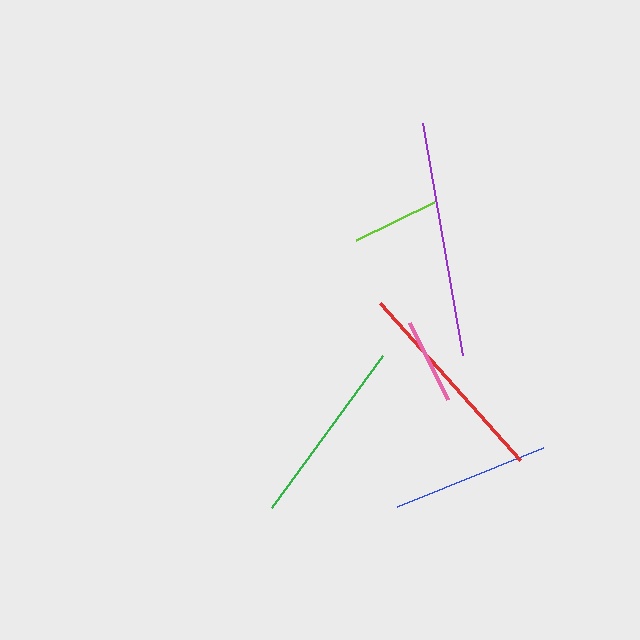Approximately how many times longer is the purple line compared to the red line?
The purple line is approximately 1.1 times the length of the red line.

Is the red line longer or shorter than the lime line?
The red line is longer than the lime line.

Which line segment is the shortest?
The pink line is the shortest at approximately 86 pixels.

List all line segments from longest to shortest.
From longest to shortest: purple, red, green, blue, lime, pink.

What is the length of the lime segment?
The lime segment is approximately 87 pixels long.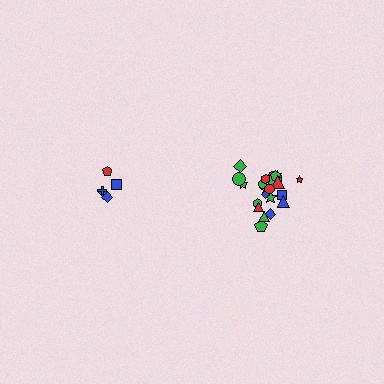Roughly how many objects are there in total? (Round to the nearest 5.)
Roughly 25 objects in total.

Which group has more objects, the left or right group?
The right group.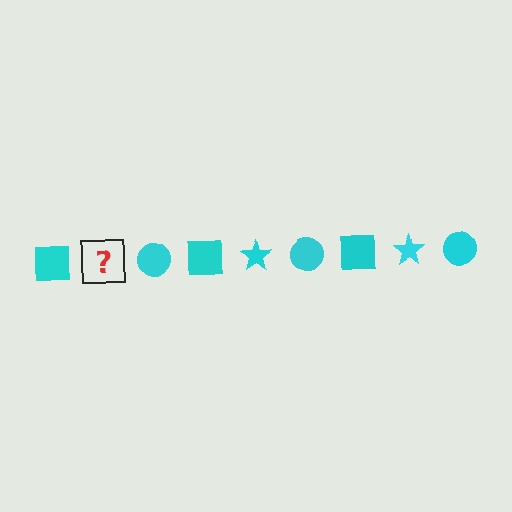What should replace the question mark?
The question mark should be replaced with a cyan star.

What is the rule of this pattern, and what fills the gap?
The rule is that the pattern cycles through square, star, circle shapes in cyan. The gap should be filled with a cyan star.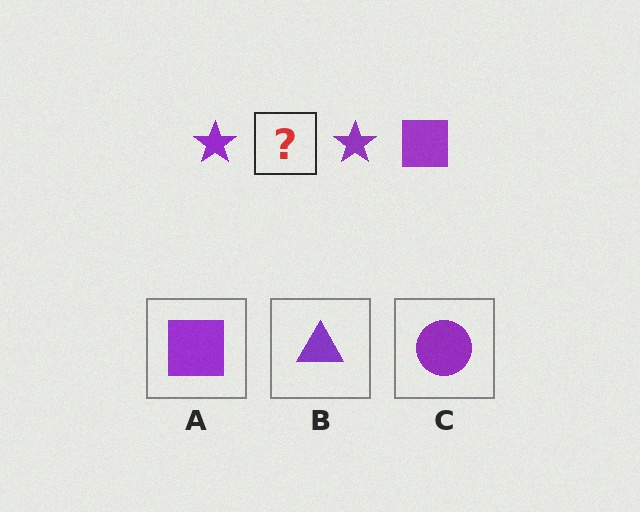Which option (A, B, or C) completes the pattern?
A.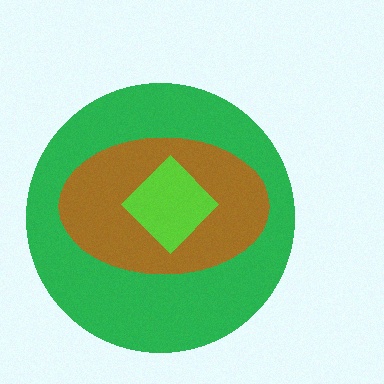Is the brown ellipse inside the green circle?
Yes.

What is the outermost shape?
The green circle.